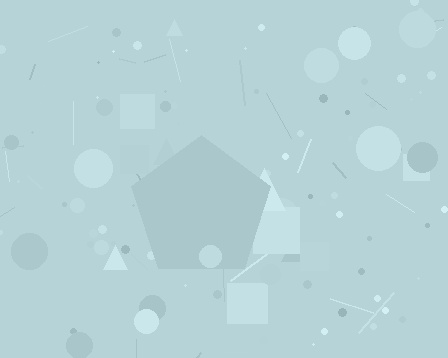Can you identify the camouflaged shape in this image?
The camouflaged shape is a pentagon.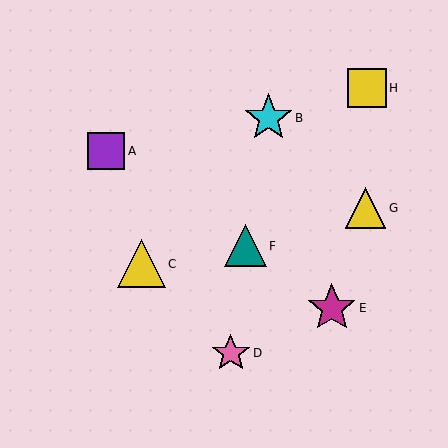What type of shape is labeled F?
Shape F is a teal triangle.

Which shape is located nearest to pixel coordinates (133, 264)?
The yellow triangle (labeled C) at (141, 264) is nearest to that location.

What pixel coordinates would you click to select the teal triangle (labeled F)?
Click at (245, 246) to select the teal triangle F.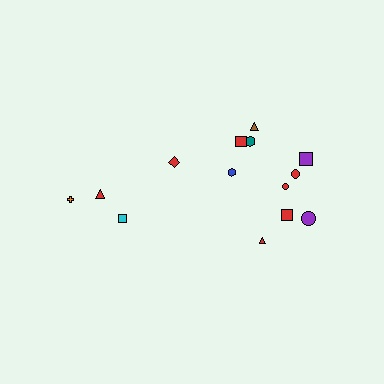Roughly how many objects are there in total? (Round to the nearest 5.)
Roughly 15 objects in total.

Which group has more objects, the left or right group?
The right group.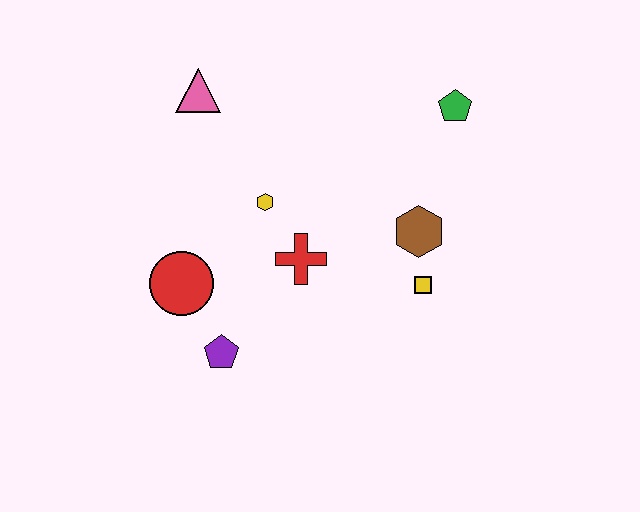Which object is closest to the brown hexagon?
The yellow square is closest to the brown hexagon.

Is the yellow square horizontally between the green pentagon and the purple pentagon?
Yes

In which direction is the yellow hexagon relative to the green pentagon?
The yellow hexagon is to the left of the green pentagon.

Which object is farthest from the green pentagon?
The purple pentagon is farthest from the green pentagon.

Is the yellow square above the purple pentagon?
Yes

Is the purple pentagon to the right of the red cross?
No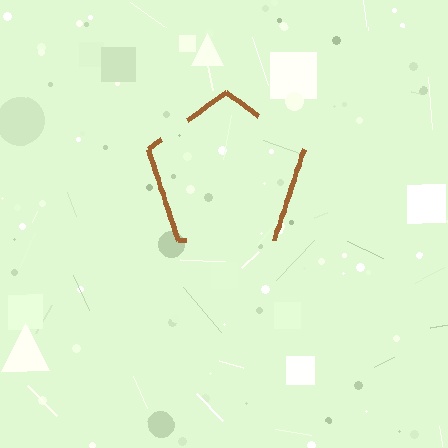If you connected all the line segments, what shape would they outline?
They would outline a pentagon.